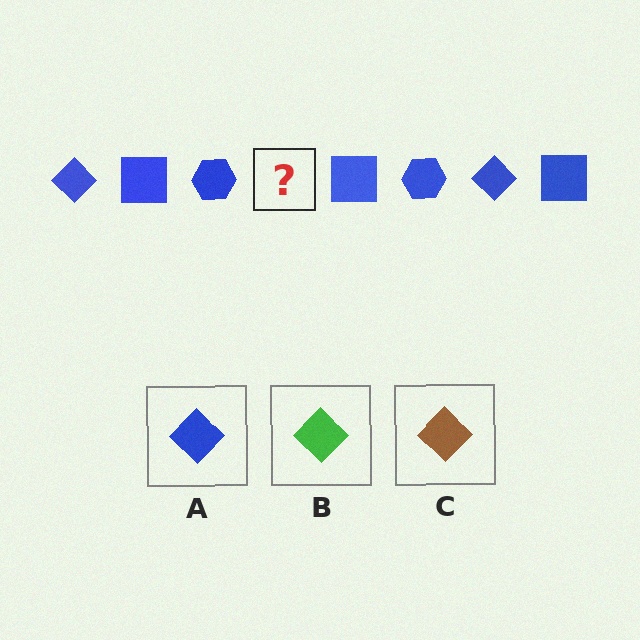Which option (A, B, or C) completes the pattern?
A.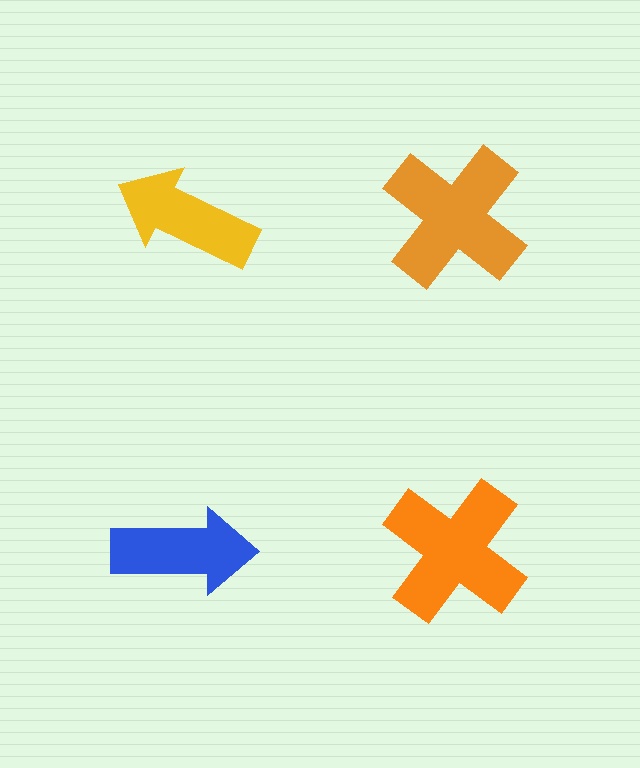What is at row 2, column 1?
A blue arrow.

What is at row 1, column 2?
An orange cross.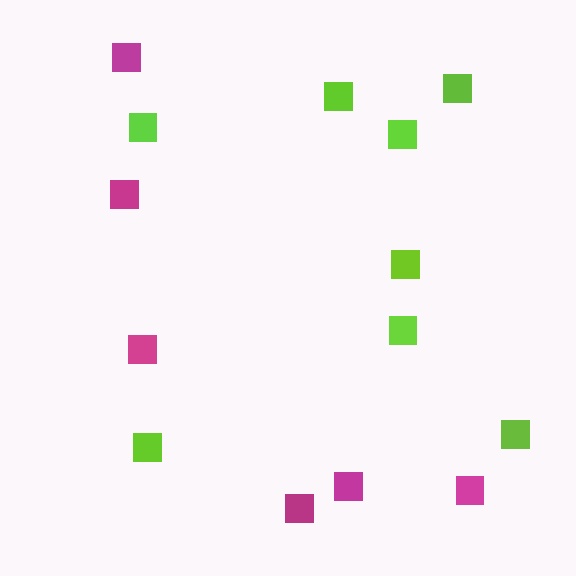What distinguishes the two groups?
There are 2 groups: one group of lime squares (8) and one group of magenta squares (6).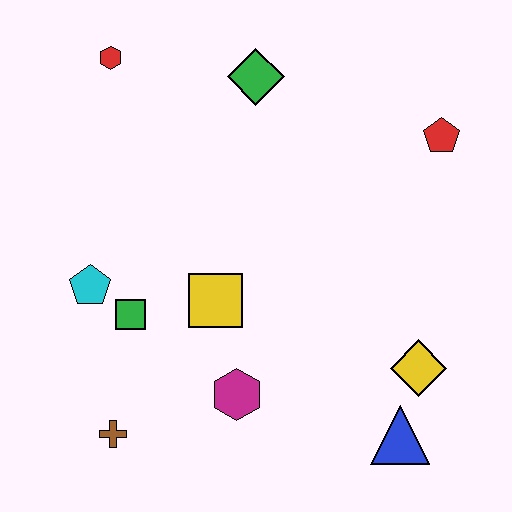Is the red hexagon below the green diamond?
No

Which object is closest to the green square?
The cyan pentagon is closest to the green square.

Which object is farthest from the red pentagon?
The brown cross is farthest from the red pentagon.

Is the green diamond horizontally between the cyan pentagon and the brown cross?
No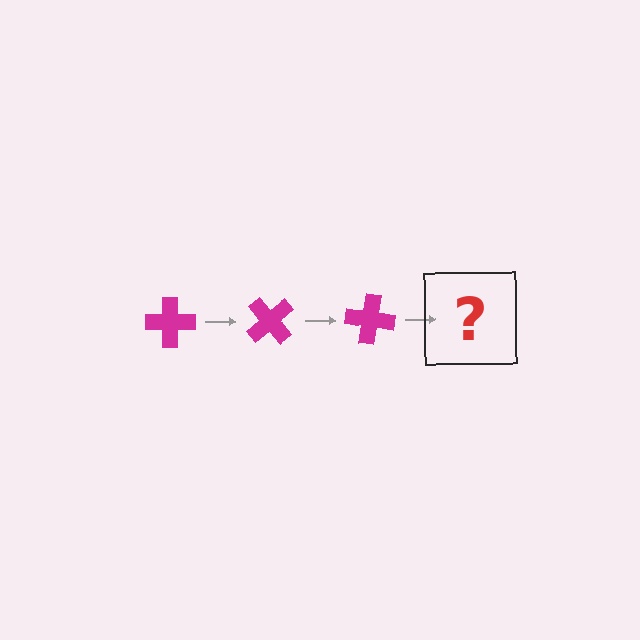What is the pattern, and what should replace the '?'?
The pattern is that the cross rotates 50 degrees each step. The '?' should be a magenta cross rotated 150 degrees.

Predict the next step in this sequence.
The next step is a magenta cross rotated 150 degrees.